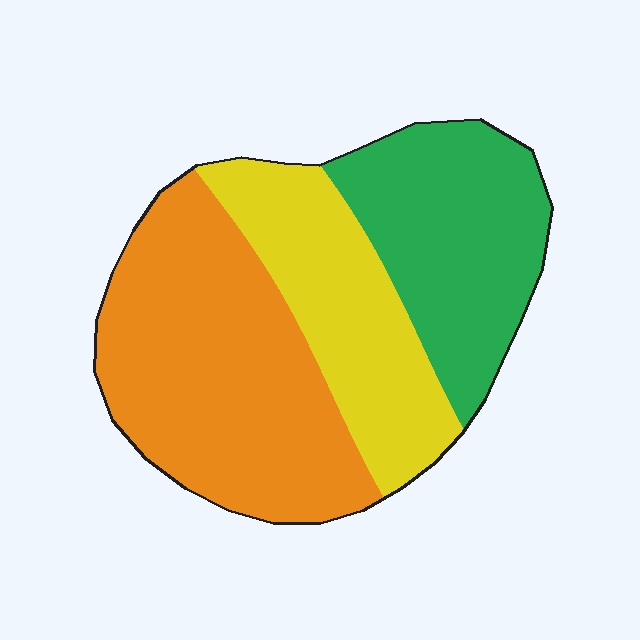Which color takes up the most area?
Orange, at roughly 45%.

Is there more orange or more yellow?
Orange.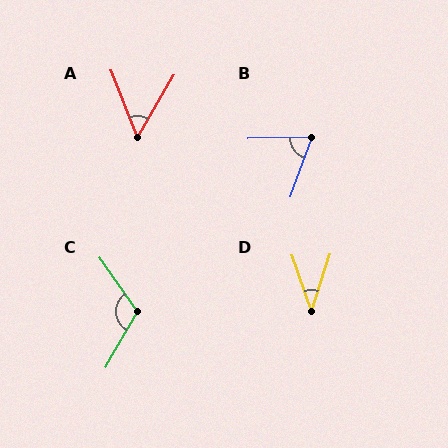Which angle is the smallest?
D, at approximately 37 degrees.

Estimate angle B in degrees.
Approximately 68 degrees.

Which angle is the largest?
C, at approximately 115 degrees.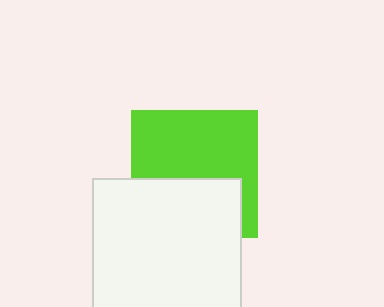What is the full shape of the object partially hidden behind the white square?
The partially hidden object is a lime square.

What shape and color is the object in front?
The object in front is a white square.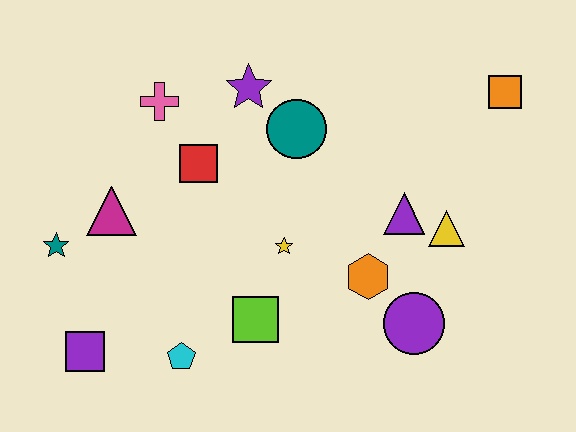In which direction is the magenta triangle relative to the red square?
The magenta triangle is to the left of the red square.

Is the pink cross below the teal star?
No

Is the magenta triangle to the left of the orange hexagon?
Yes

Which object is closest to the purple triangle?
The yellow triangle is closest to the purple triangle.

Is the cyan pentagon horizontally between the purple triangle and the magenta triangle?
Yes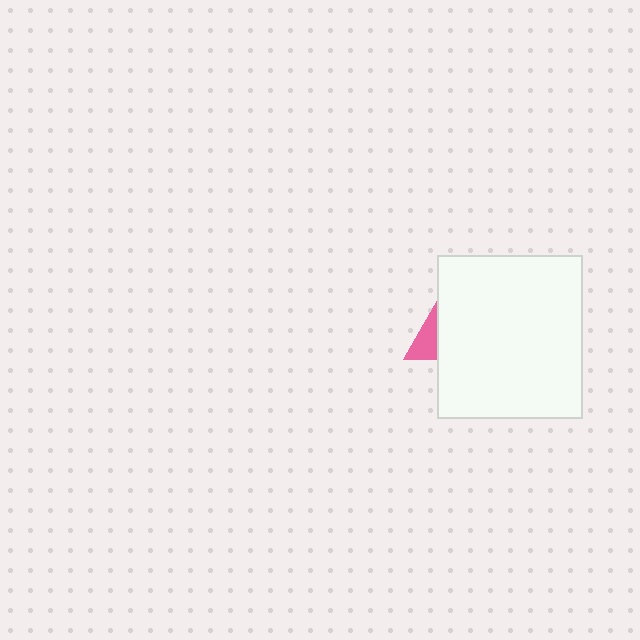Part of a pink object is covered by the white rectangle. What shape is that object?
It is a triangle.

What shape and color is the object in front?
The object in front is a white rectangle.